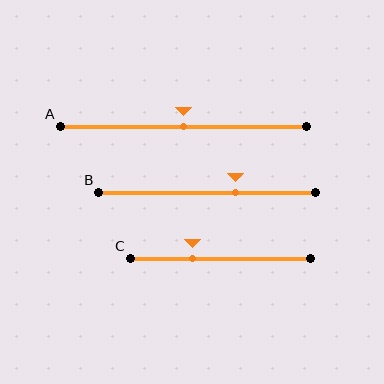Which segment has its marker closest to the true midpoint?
Segment A has its marker closest to the true midpoint.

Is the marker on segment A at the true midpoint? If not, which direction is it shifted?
Yes, the marker on segment A is at the true midpoint.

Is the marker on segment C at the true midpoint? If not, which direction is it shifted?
No, the marker on segment C is shifted to the left by about 15% of the segment length.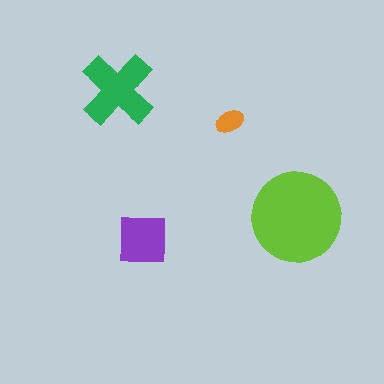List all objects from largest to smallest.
The lime circle, the green cross, the purple square, the orange ellipse.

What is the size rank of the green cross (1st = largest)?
2nd.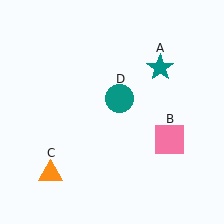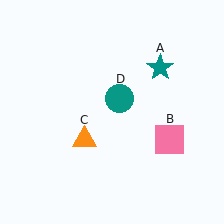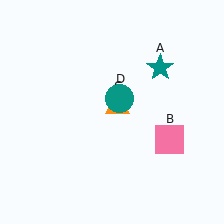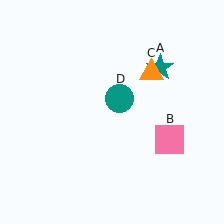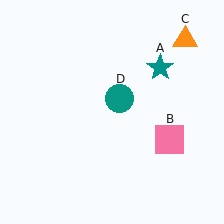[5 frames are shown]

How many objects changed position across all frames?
1 object changed position: orange triangle (object C).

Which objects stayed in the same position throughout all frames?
Teal star (object A) and pink square (object B) and teal circle (object D) remained stationary.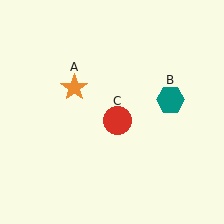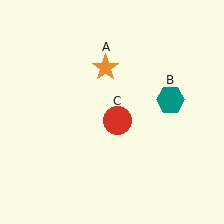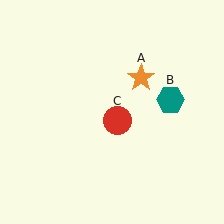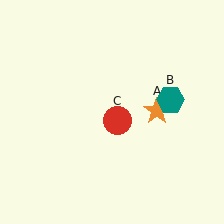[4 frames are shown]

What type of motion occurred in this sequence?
The orange star (object A) rotated clockwise around the center of the scene.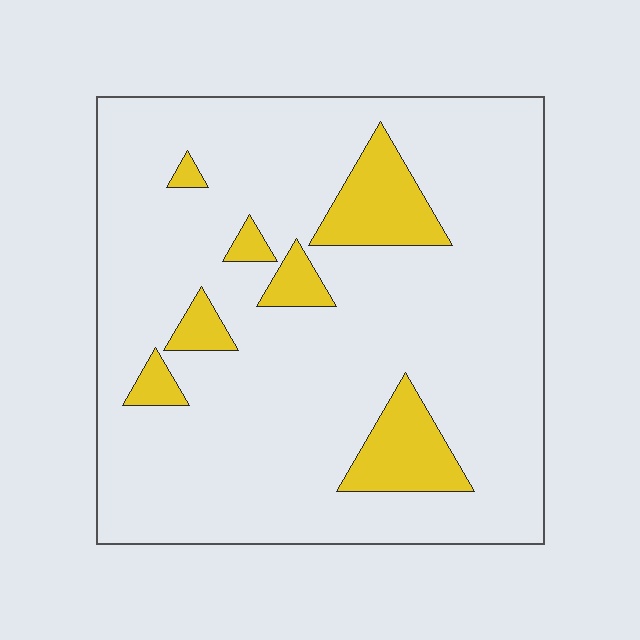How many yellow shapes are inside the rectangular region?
7.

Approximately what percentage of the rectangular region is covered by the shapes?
Approximately 15%.